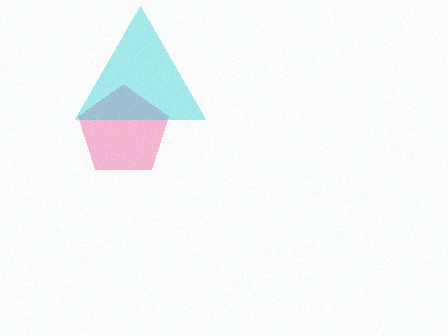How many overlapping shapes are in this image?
There are 2 overlapping shapes in the image.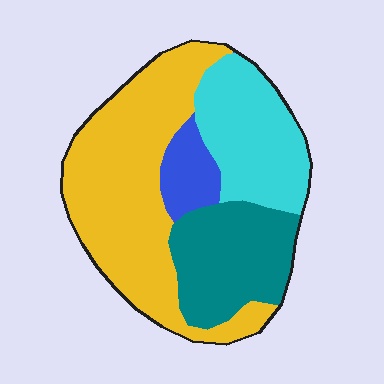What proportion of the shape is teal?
Teal takes up between a sixth and a third of the shape.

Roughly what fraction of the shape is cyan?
Cyan covers 23% of the shape.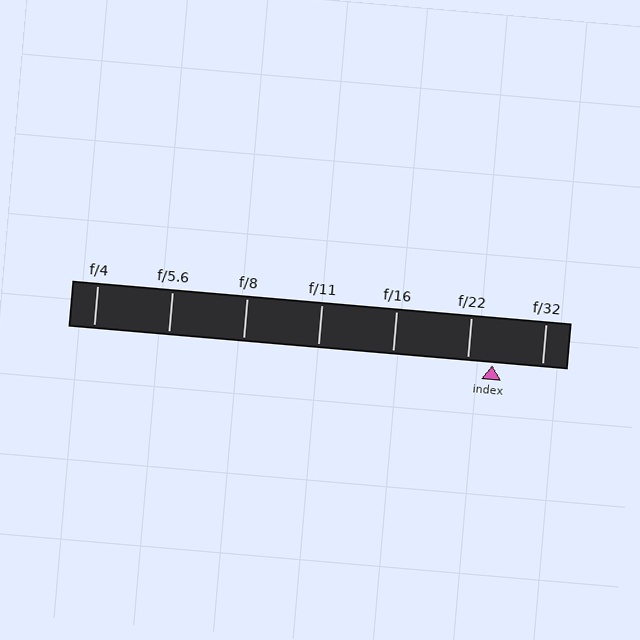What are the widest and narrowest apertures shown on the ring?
The widest aperture shown is f/4 and the narrowest is f/32.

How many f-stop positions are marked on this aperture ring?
There are 7 f-stop positions marked.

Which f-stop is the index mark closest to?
The index mark is closest to f/22.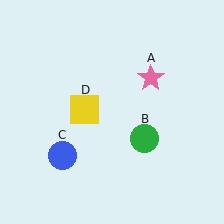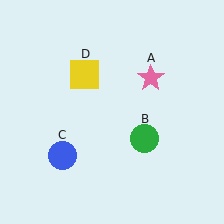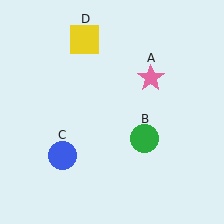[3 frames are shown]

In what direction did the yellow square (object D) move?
The yellow square (object D) moved up.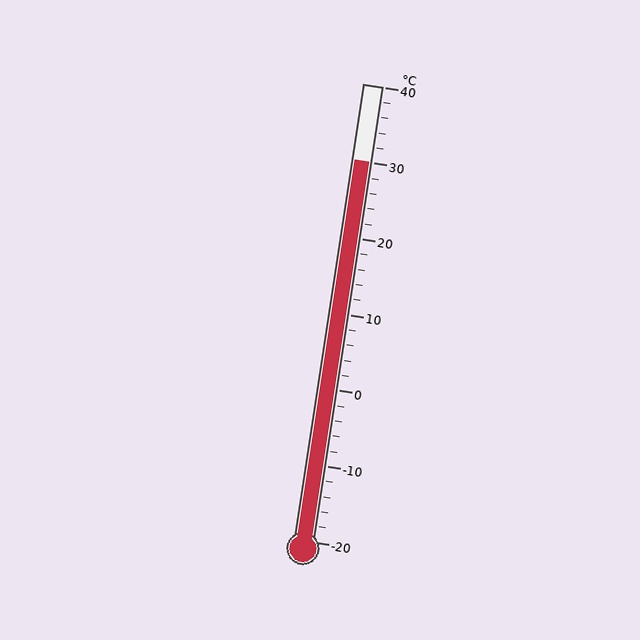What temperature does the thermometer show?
The thermometer shows approximately 30°C.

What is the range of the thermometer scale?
The thermometer scale ranges from -20°C to 40°C.